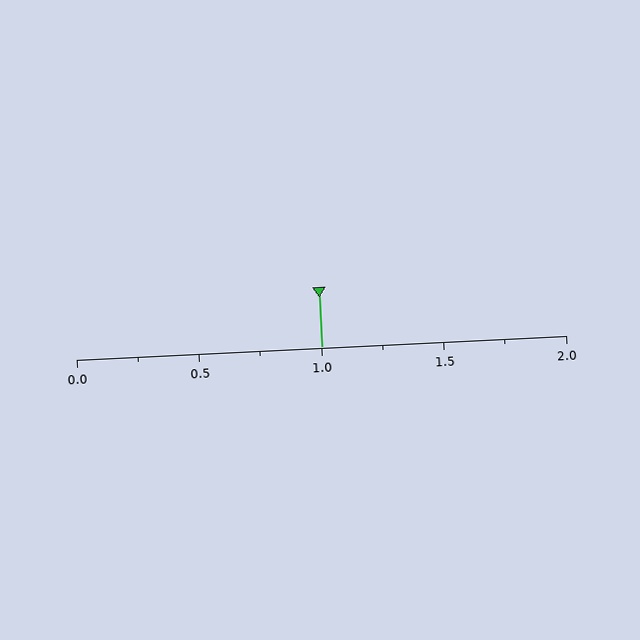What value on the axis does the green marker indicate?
The marker indicates approximately 1.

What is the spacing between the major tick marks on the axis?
The major ticks are spaced 0.5 apart.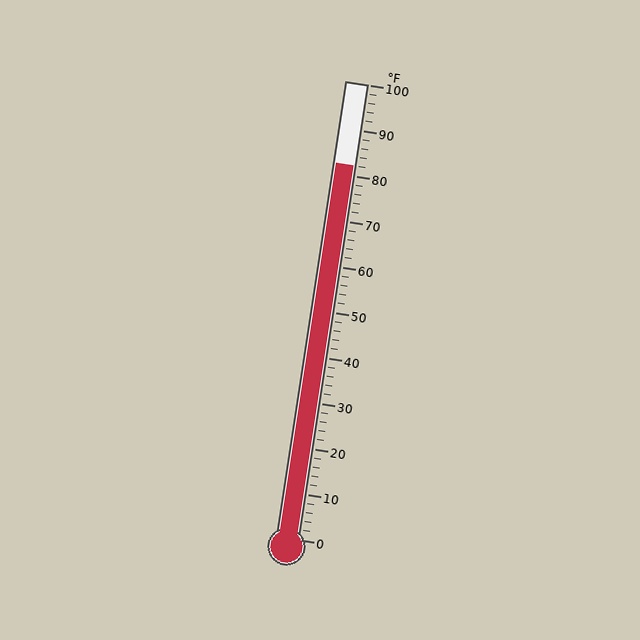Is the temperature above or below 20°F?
The temperature is above 20°F.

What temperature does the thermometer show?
The thermometer shows approximately 82°F.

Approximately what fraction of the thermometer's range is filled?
The thermometer is filled to approximately 80% of its range.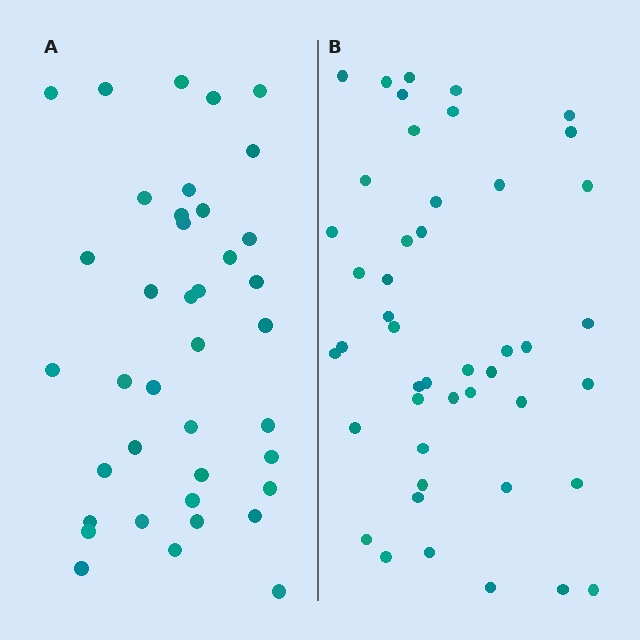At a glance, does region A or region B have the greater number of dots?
Region B (the right region) has more dots.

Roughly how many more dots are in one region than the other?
Region B has roughly 8 or so more dots than region A.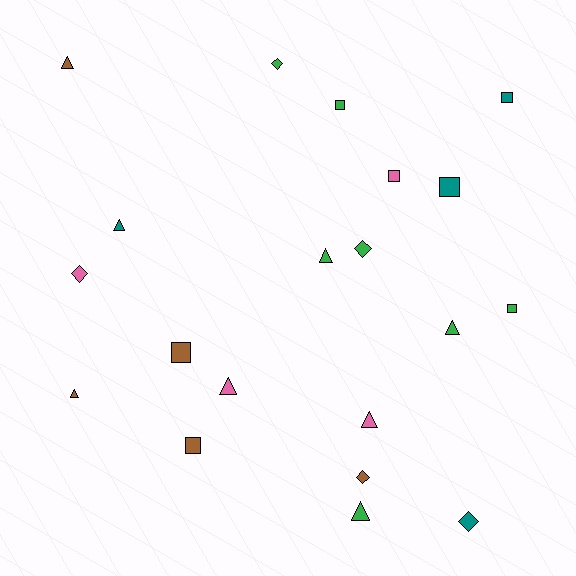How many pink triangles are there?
There are 2 pink triangles.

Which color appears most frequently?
Green, with 7 objects.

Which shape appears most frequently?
Triangle, with 8 objects.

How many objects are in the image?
There are 20 objects.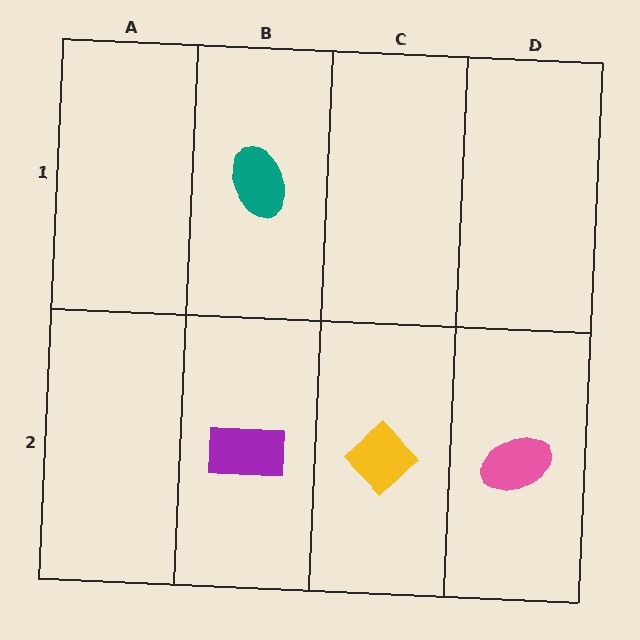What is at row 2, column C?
A yellow diamond.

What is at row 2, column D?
A pink ellipse.